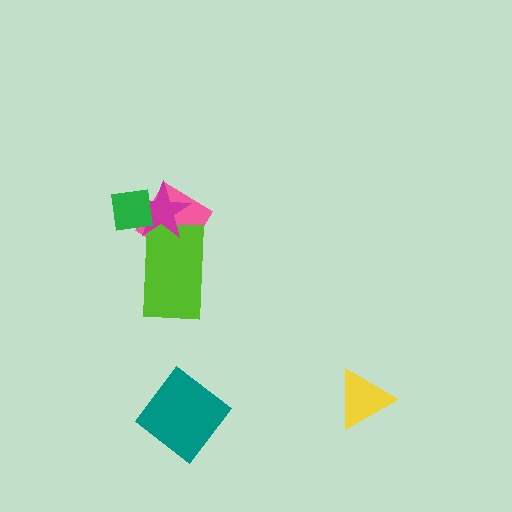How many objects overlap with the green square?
2 objects overlap with the green square.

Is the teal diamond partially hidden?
No, no other shape covers it.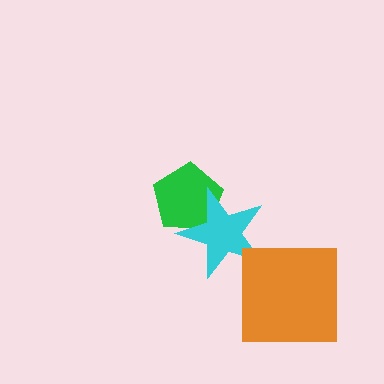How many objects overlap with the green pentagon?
1 object overlaps with the green pentagon.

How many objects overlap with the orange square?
0 objects overlap with the orange square.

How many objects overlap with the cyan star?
1 object overlaps with the cyan star.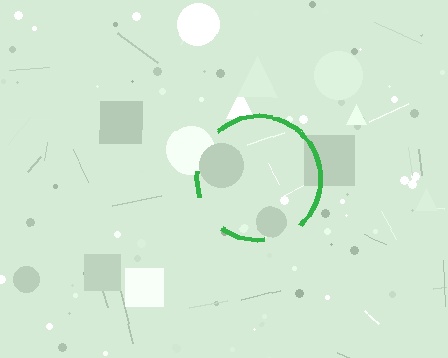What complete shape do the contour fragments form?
The contour fragments form a circle.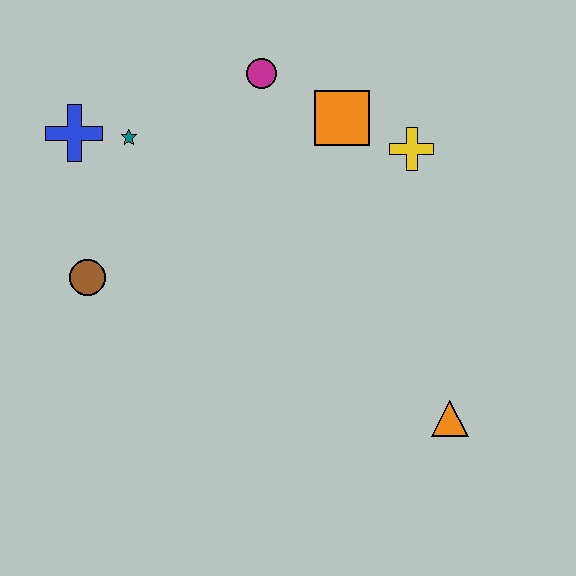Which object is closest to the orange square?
The yellow cross is closest to the orange square.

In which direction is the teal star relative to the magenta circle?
The teal star is to the left of the magenta circle.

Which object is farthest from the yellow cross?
The brown circle is farthest from the yellow cross.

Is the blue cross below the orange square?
Yes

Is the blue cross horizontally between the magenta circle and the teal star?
No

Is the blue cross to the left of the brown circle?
Yes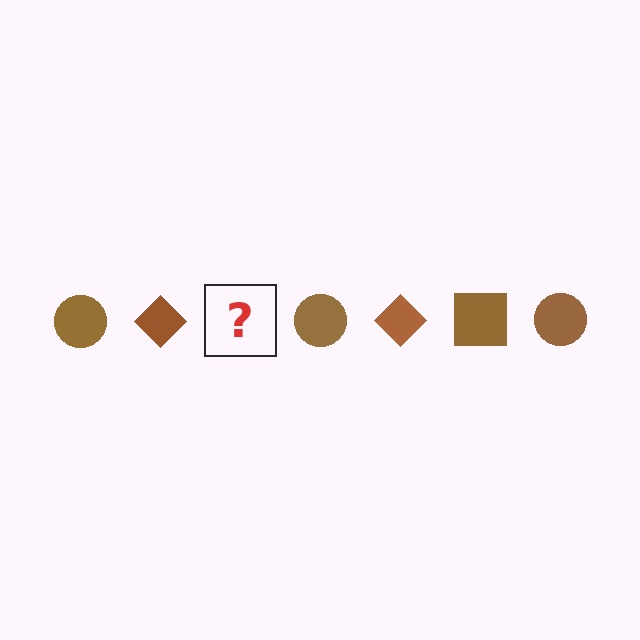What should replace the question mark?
The question mark should be replaced with a brown square.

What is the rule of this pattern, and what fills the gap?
The rule is that the pattern cycles through circle, diamond, square shapes in brown. The gap should be filled with a brown square.